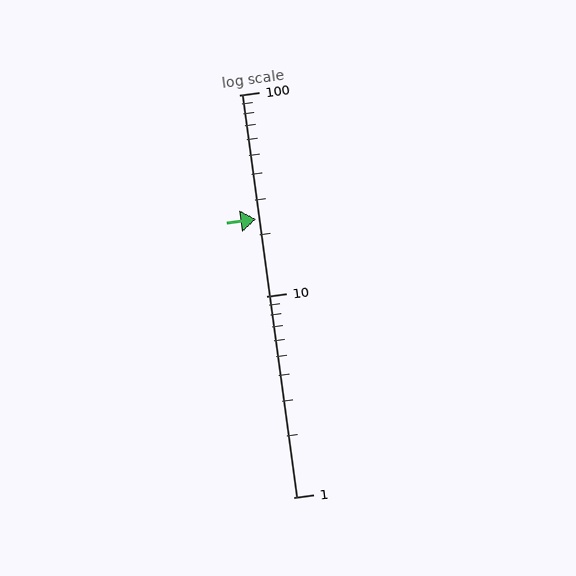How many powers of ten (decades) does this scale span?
The scale spans 2 decades, from 1 to 100.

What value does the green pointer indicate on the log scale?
The pointer indicates approximately 24.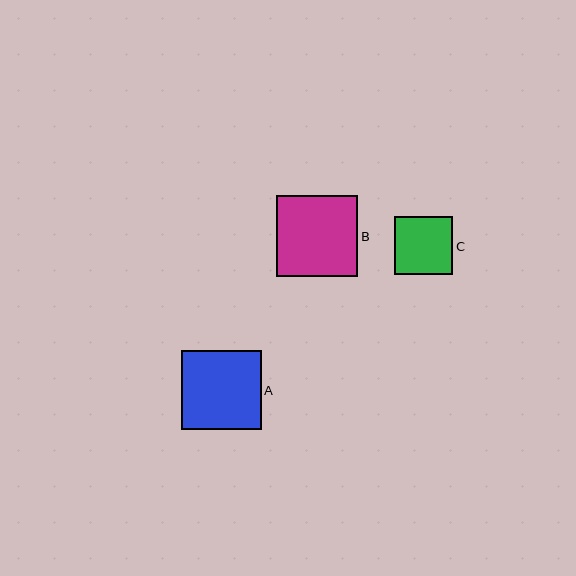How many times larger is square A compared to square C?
Square A is approximately 1.4 times the size of square C.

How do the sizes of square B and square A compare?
Square B and square A are approximately the same size.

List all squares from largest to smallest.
From largest to smallest: B, A, C.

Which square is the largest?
Square B is the largest with a size of approximately 81 pixels.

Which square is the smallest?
Square C is the smallest with a size of approximately 58 pixels.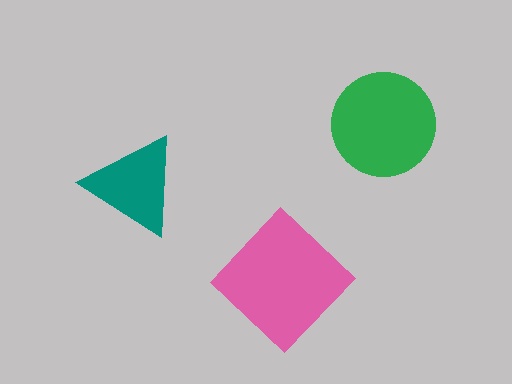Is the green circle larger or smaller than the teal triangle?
Larger.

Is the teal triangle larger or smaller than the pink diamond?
Smaller.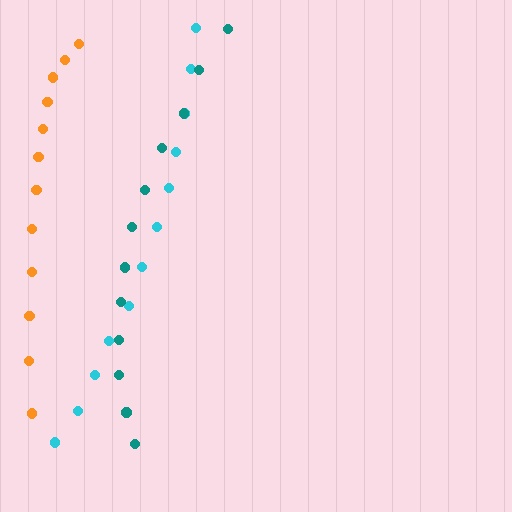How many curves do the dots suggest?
There are 3 distinct paths.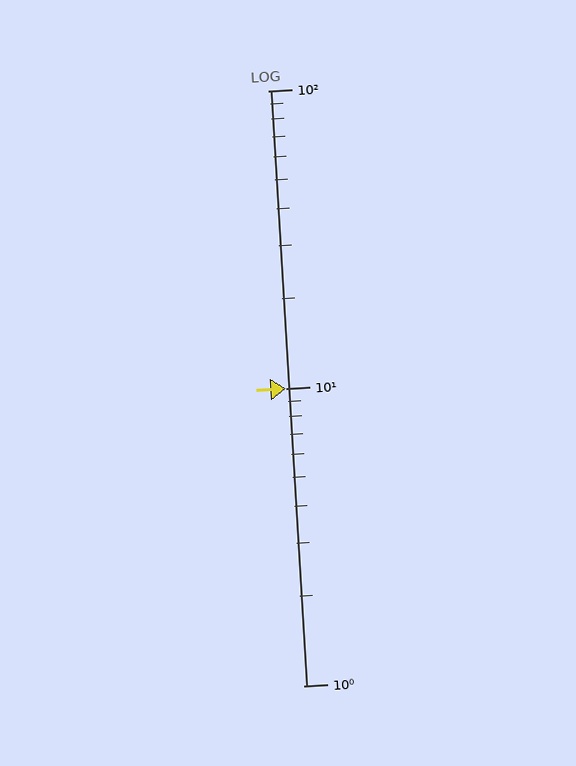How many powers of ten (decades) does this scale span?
The scale spans 2 decades, from 1 to 100.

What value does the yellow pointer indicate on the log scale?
The pointer indicates approximately 10.